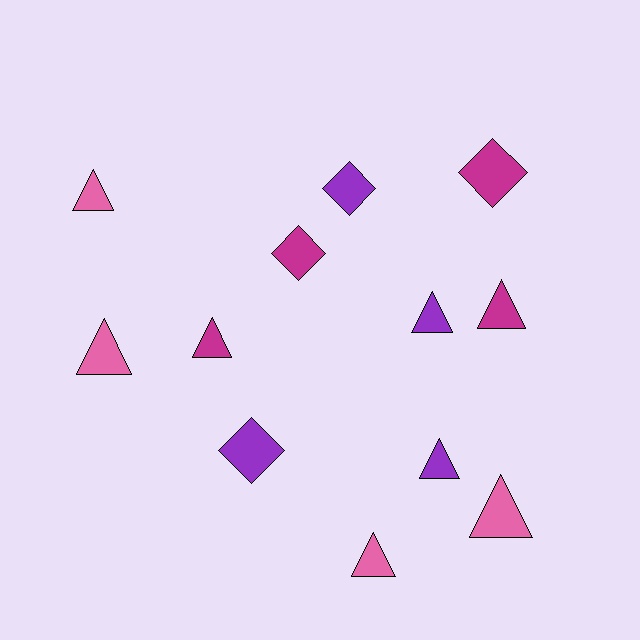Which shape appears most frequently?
Triangle, with 8 objects.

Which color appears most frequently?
Magenta, with 4 objects.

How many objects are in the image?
There are 12 objects.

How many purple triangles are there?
There are 2 purple triangles.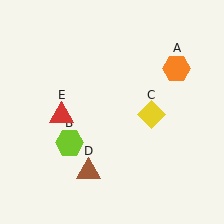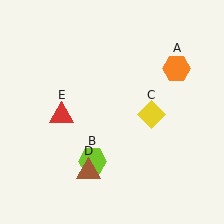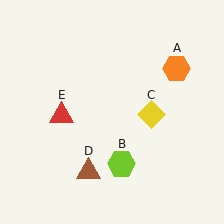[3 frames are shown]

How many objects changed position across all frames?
1 object changed position: lime hexagon (object B).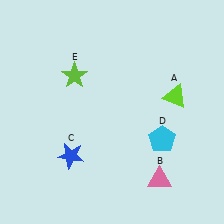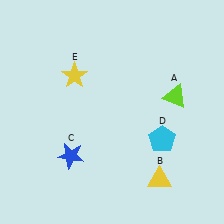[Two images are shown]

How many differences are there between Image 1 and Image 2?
There are 2 differences between the two images.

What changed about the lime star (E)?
In Image 1, E is lime. In Image 2, it changed to yellow.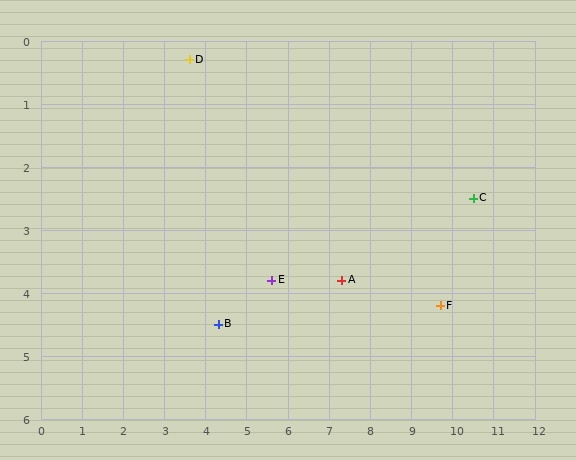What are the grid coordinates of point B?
Point B is at approximately (4.3, 4.5).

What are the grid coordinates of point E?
Point E is at approximately (5.6, 3.8).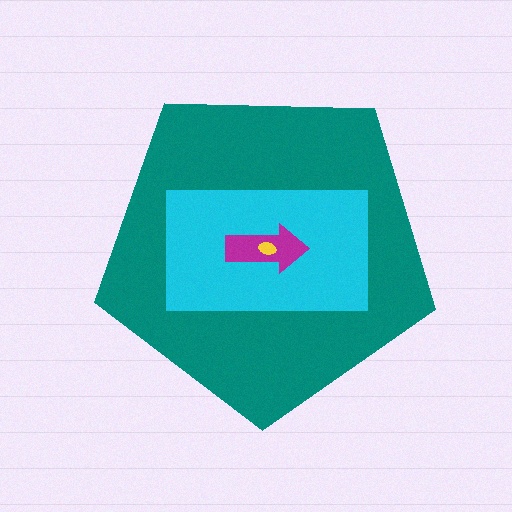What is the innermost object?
The yellow ellipse.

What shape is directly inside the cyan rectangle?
The magenta arrow.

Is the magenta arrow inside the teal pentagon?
Yes.